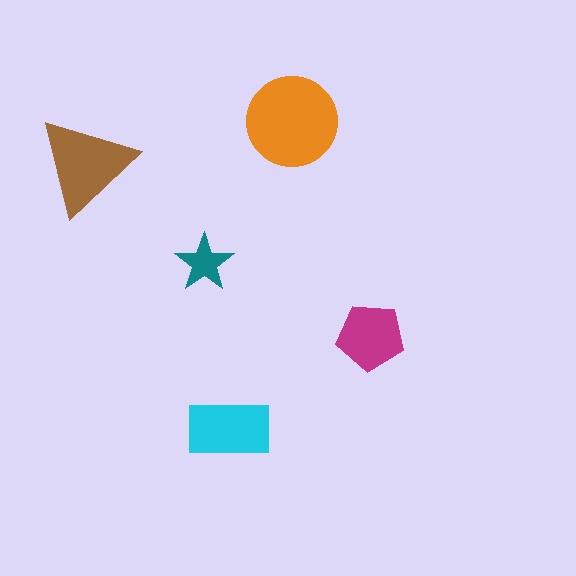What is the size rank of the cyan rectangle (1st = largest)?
3rd.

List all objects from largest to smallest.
The orange circle, the brown triangle, the cyan rectangle, the magenta pentagon, the teal star.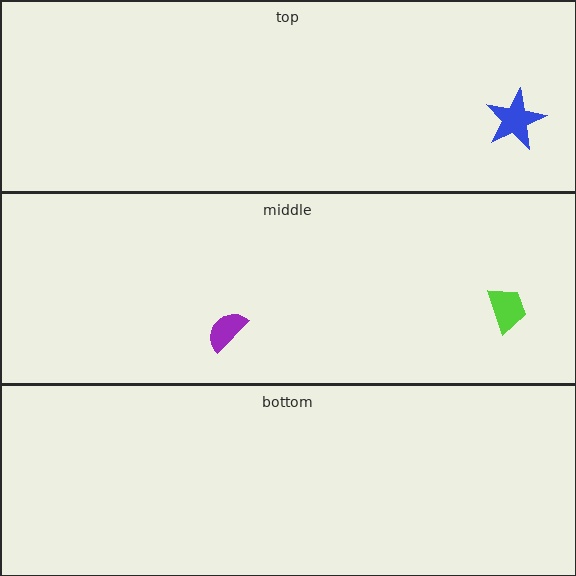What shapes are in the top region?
The blue star.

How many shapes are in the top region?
1.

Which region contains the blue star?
The top region.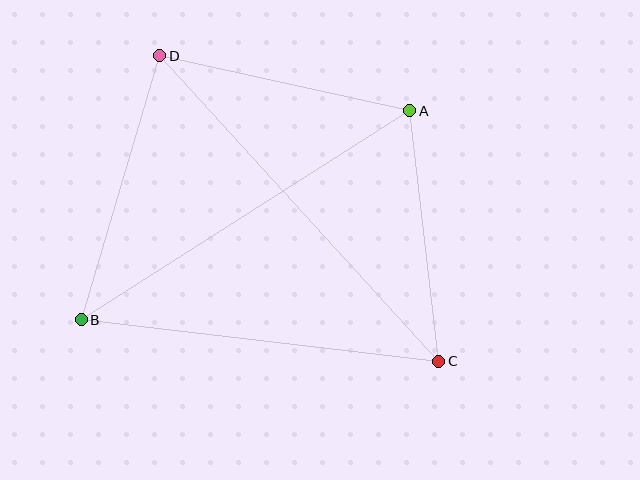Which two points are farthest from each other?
Points C and D are farthest from each other.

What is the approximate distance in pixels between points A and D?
The distance between A and D is approximately 256 pixels.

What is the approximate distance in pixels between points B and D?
The distance between B and D is approximately 276 pixels.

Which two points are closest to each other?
Points A and C are closest to each other.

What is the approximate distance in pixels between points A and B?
The distance between A and B is approximately 390 pixels.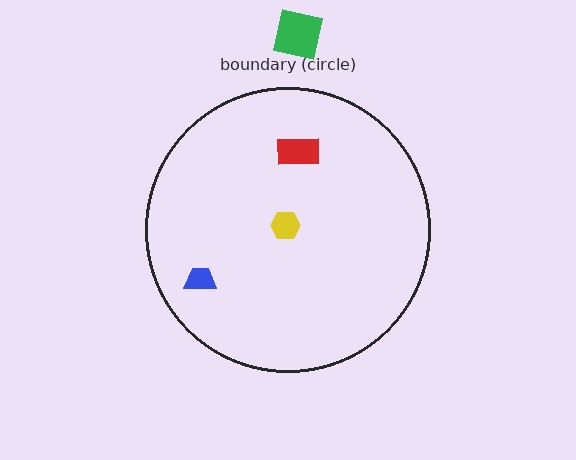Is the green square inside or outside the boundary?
Outside.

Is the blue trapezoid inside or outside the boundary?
Inside.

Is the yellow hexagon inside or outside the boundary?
Inside.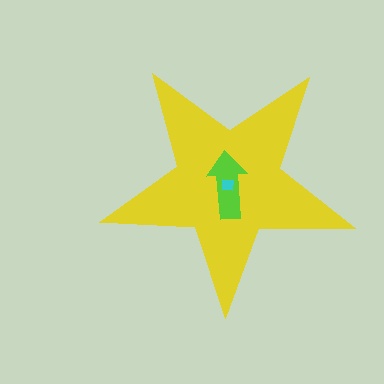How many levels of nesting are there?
3.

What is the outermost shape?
The yellow star.